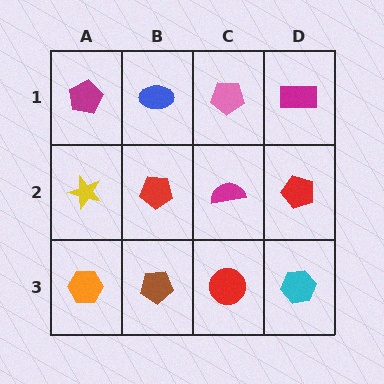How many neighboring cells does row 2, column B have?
4.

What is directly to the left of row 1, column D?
A pink pentagon.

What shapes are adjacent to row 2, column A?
A magenta pentagon (row 1, column A), an orange hexagon (row 3, column A), a red pentagon (row 2, column B).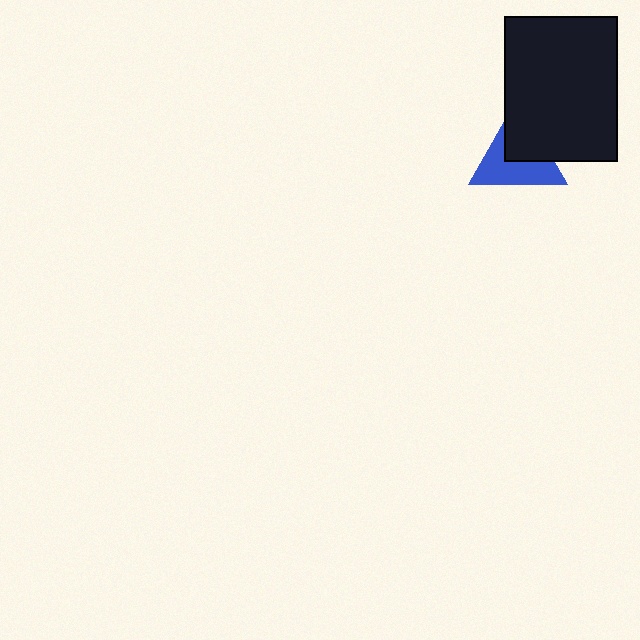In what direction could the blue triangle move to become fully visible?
The blue triangle could move toward the lower-left. That would shift it out from behind the black rectangle entirely.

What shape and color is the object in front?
The object in front is a black rectangle.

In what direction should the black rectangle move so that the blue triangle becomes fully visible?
The black rectangle should move toward the upper-right. That is the shortest direction to clear the overlap and leave the blue triangle fully visible.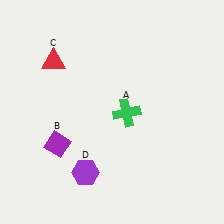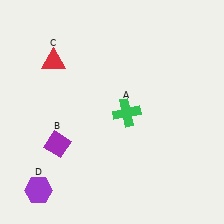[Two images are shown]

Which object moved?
The purple hexagon (D) moved left.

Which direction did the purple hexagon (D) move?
The purple hexagon (D) moved left.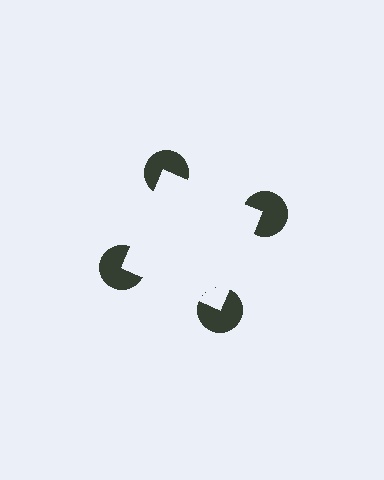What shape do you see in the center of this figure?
An illusory square — its edges are inferred from the aligned wedge cuts in the pac-man discs, not physically drawn.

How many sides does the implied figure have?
4 sides.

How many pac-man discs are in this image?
There are 4 — one at each vertex of the illusory square.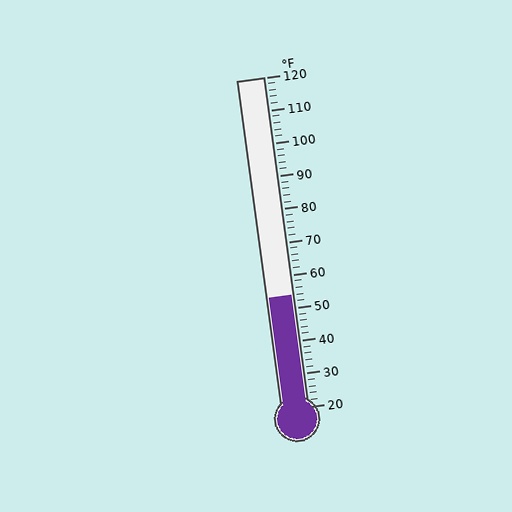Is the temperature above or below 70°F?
The temperature is below 70°F.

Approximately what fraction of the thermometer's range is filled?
The thermometer is filled to approximately 35% of its range.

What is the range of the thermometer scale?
The thermometer scale ranges from 20°F to 120°F.